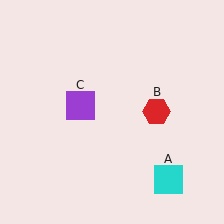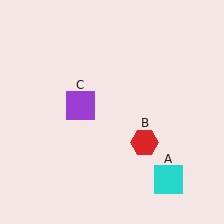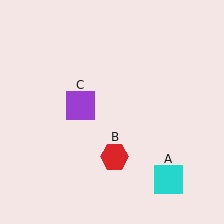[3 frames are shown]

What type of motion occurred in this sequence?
The red hexagon (object B) rotated clockwise around the center of the scene.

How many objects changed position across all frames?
1 object changed position: red hexagon (object B).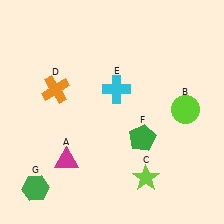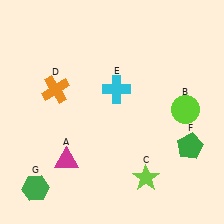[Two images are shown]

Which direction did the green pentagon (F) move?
The green pentagon (F) moved right.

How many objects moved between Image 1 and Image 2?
1 object moved between the two images.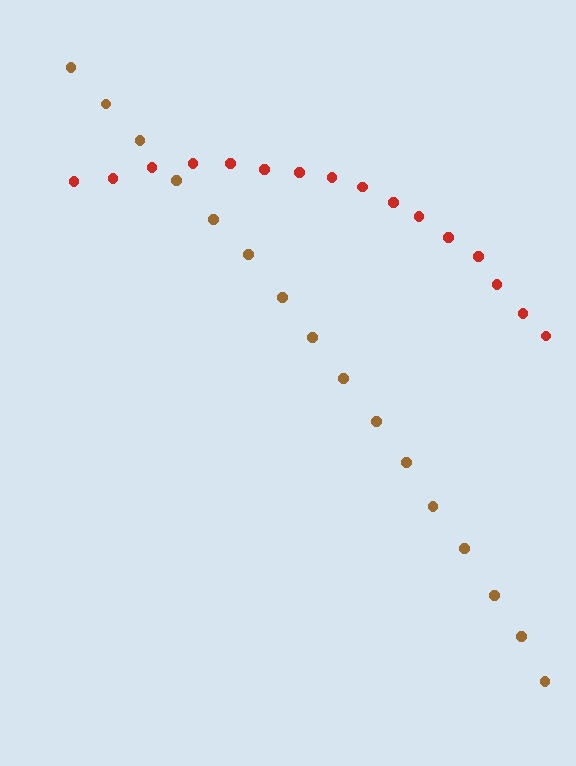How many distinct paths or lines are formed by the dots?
There are 2 distinct paths.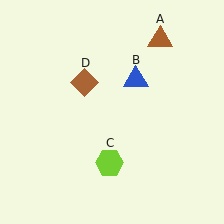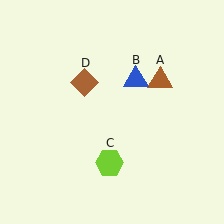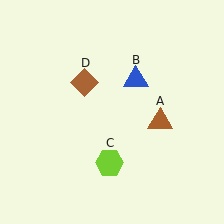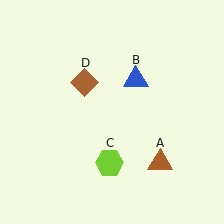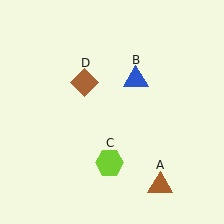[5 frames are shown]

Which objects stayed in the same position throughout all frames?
Blue triangle (object B) and lime hexagon (object C) and brown diamond (object D) remained stationary.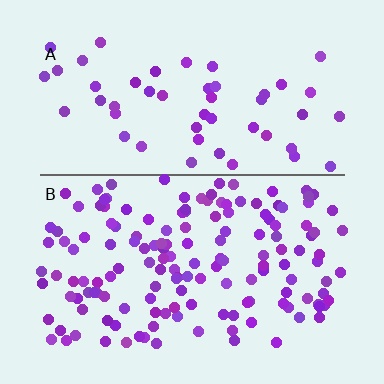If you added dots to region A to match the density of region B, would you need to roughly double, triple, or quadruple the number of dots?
Approximately triple.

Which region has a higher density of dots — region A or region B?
B (the bottom).